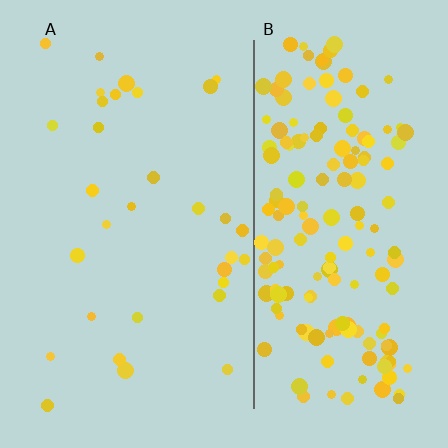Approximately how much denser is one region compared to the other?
Approximately 5.3× — region B over region A.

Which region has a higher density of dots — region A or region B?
B (the right).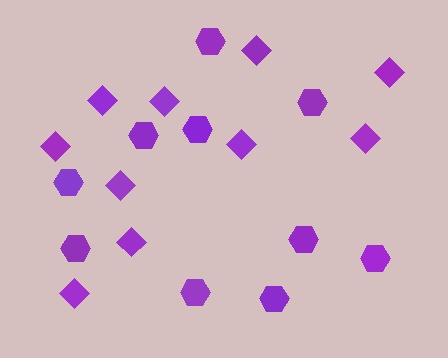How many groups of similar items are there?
There are 2 groups: one group of diamonds (10) and one group of hexagons (10).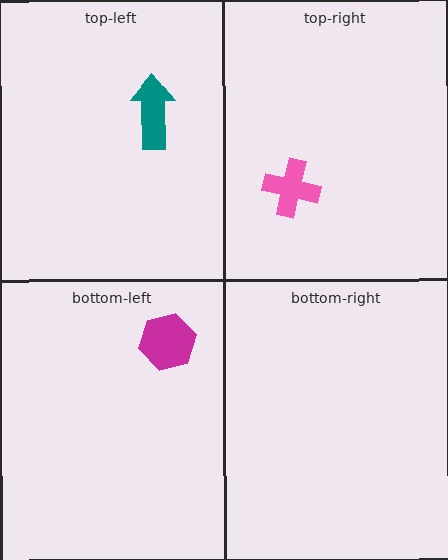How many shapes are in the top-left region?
1.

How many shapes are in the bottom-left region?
1.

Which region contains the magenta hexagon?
The bottom-left region.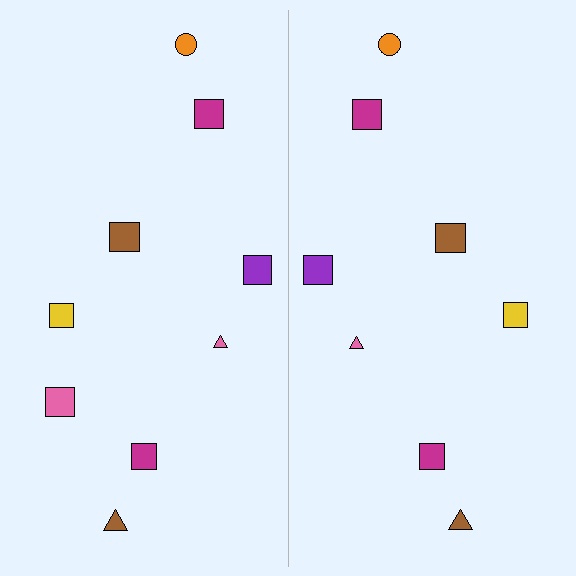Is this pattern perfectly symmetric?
No, the pattern is not perfectly symmetric. A pink square is missing from the right side.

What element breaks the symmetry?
A pink square is missing from the right side.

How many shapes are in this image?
There are 17 shapes in this image.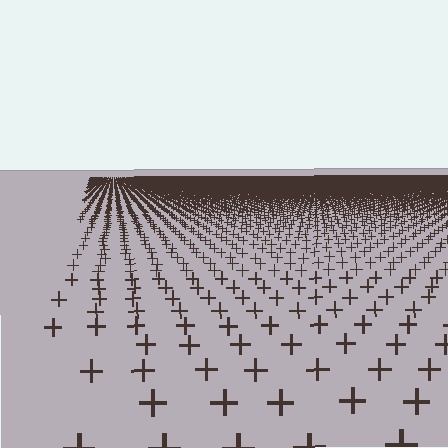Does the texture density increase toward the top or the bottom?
Density increases toward the top.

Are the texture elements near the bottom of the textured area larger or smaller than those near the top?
Larger. Near the bottom, elements are closer to the viewer and appear at a bigger on-screen size.